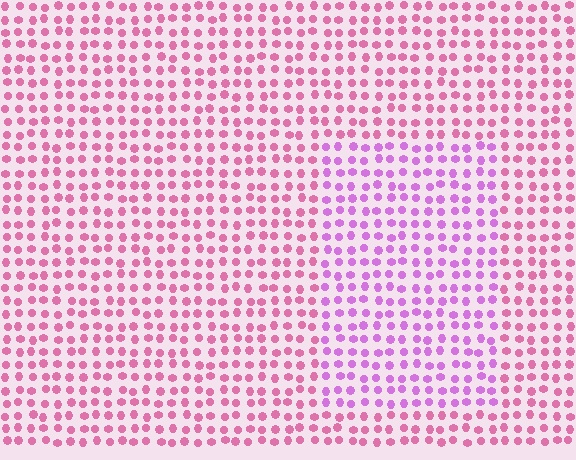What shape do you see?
I see a rectangle.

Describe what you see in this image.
The image is filled with small pink elements in a uniform arrangement. A rectangle-shaped region is visible where the elements are tinted to a slightly different hue, forming a subtle color boundary.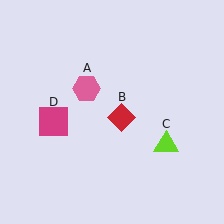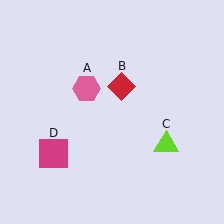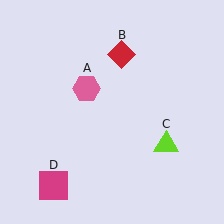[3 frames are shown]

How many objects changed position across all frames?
2 objects changed position: red diamond (object B), magenta square (object D).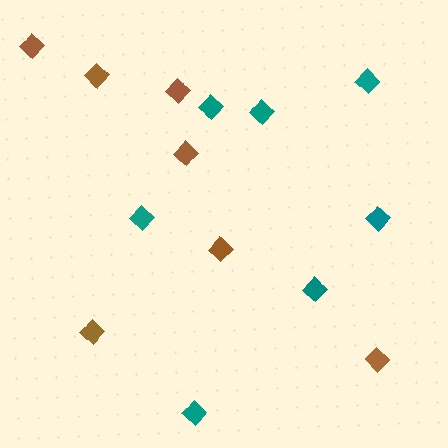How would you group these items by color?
There are 2 groups: one group of brown diamonds (7) and one group of teal diamonds (7).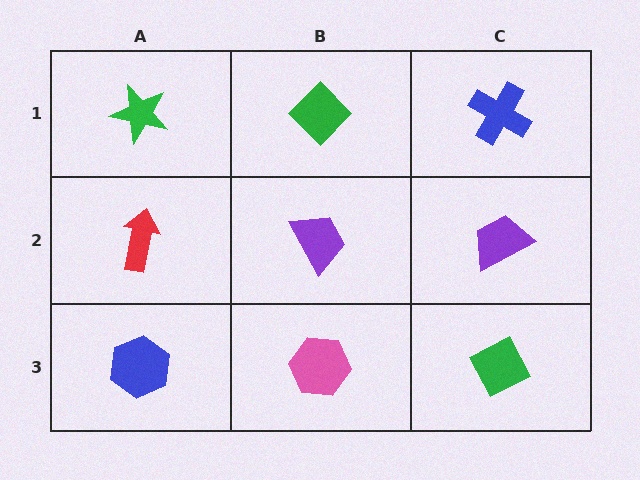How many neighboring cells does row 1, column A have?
2.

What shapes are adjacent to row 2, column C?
A blue cross (row 1, column C), a green diamond (row 3, column C), a purple trapezoid (row 2, column B).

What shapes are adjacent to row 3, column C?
A purple trapezoid (row 2, column C), a pink hexagon (row 3, column B).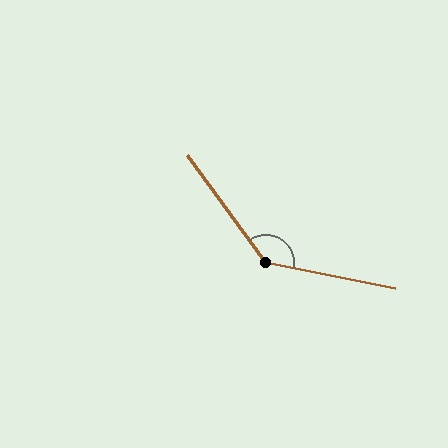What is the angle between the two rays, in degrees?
Approximately 137 degrees.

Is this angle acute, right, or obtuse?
It is obtuse.